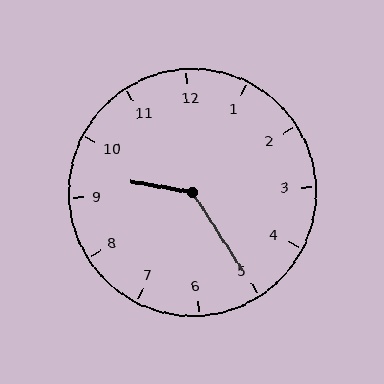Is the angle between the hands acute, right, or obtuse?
It is obtuse.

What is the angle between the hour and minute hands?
Approximately 132 degrees.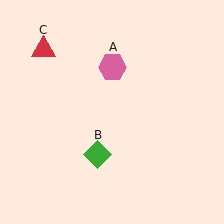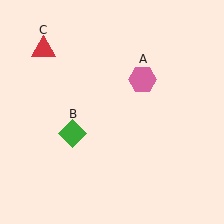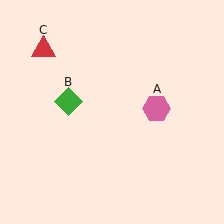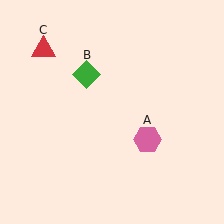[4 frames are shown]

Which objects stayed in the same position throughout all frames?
Red triangle (object C) remained stationary.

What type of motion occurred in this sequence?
The pink hexagon (object A), green diamond (object B) rotated clockwise around the center of the scene.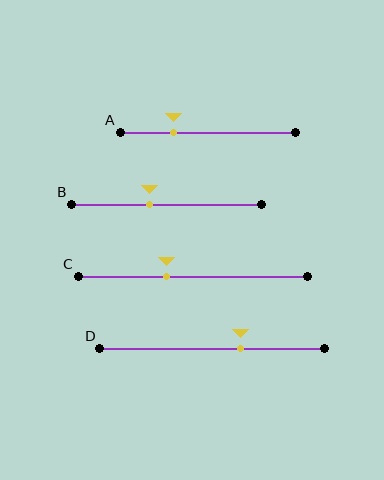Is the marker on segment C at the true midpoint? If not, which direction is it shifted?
No, the marker on segment C is shifted to the left by about 12% of the segment length.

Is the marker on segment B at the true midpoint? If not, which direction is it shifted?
No, the marker on segment B is shifted to the left by about 9% of the segment length.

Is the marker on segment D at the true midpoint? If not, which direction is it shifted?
No, the marker on segment D is shifted to the right by about 13% of the segment length.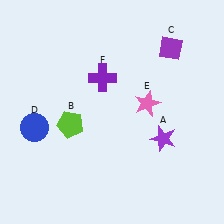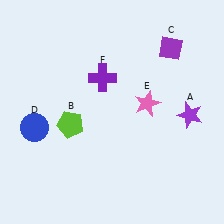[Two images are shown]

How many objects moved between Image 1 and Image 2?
1 object moved between the two images.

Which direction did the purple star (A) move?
The purple star (A) moved right.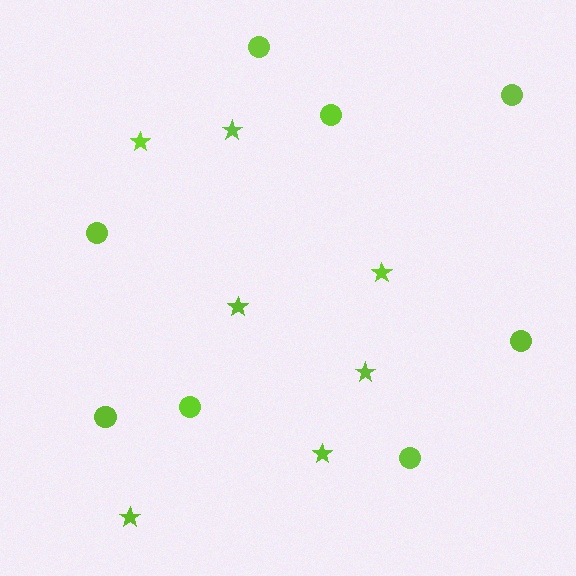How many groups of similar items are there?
There are 2 groups: one group of stars (7) and one group of circles (8).